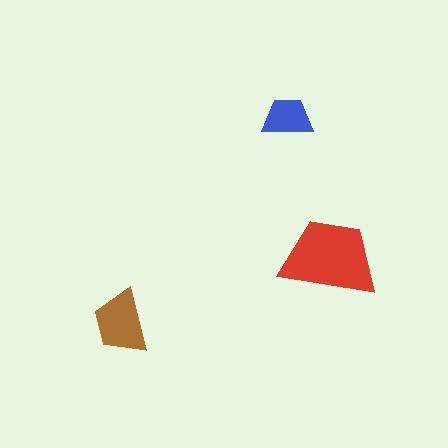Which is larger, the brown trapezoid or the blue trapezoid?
The brown one.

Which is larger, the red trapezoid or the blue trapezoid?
The red one.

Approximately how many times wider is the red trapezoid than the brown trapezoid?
About 1.5 times wider.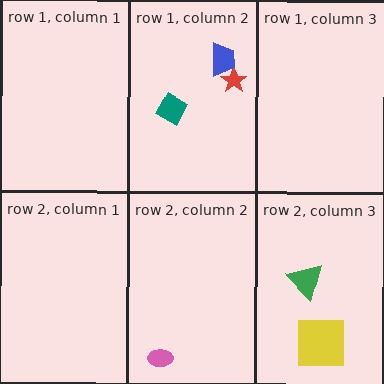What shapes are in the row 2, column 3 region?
The green triangle, the yellow square.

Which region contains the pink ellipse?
The row 2, column 2 region.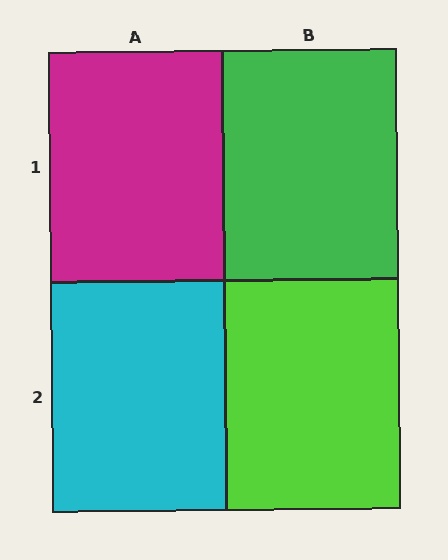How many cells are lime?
1 cell is lime.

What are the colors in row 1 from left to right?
Magenta, green.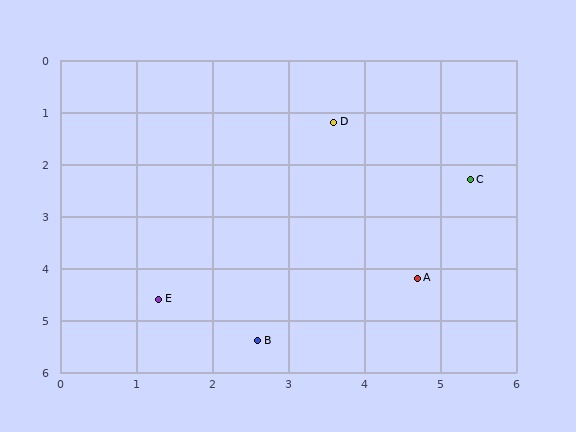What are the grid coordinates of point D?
Point D is at approximately (3.6, 1.2).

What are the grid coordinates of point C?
Point C is at approximately (5.4, 2.3).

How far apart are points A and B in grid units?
Points A and B are about 2.4 grid units apart.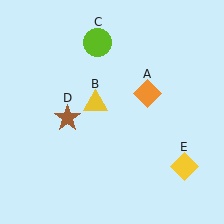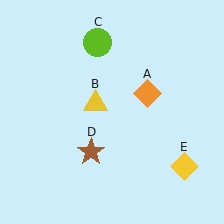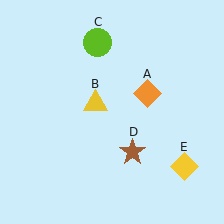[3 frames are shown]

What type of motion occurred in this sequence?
The brown star (object D) rotated counterclockwise around the center of the scene.